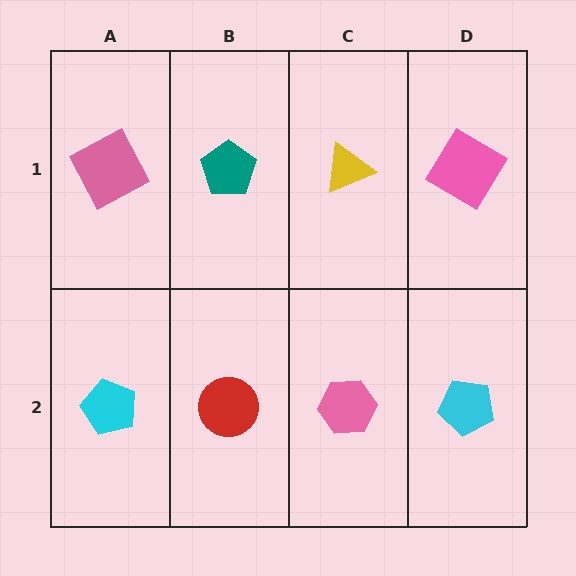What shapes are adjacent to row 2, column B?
A teal pentagon (row 1, column B), a cyan pentagon (row 2, column A), a pink hexagon (row 2, column C).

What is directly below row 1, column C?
A pink hexagon.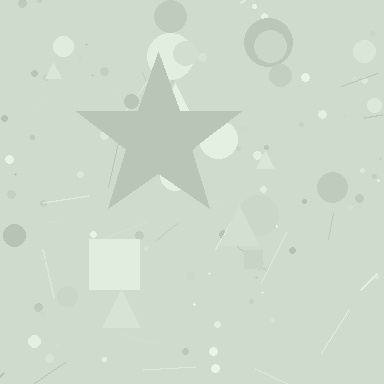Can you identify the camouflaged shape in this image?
The camouflaged shape is a star.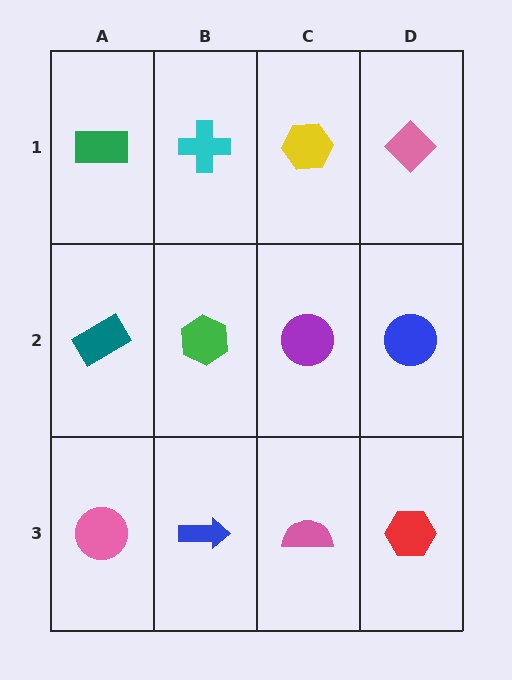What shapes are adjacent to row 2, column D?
A pink diamond (row 1, column D), a red hexagon (row 3, column D), a purple circle (row 2, column C).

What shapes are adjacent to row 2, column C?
A yellow hexagon (row 1, column C), a pink semicircle (row 3, column C), a green hexagon (row 2, column B), a blue circle (row 2, column D).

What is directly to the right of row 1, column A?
A cyan cross.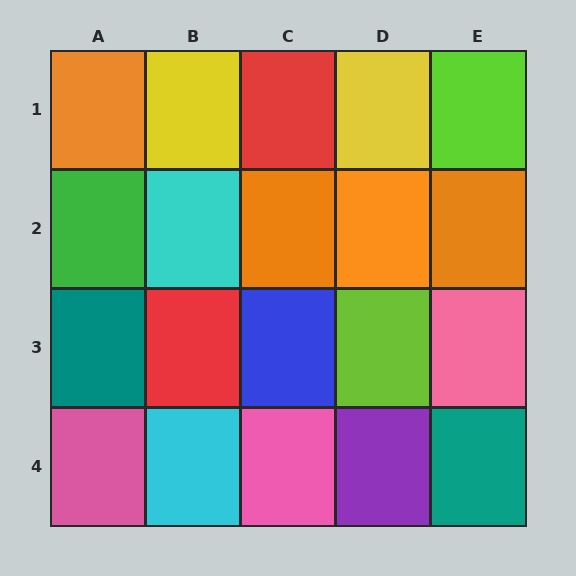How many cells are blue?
1 cell is blue.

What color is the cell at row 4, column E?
Teal.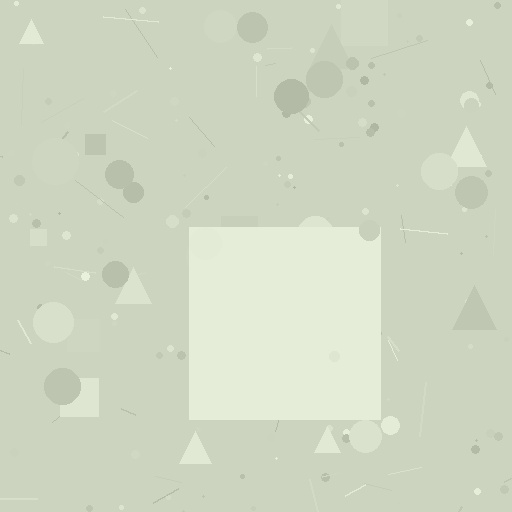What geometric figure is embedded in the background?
A square is embedded in the background.